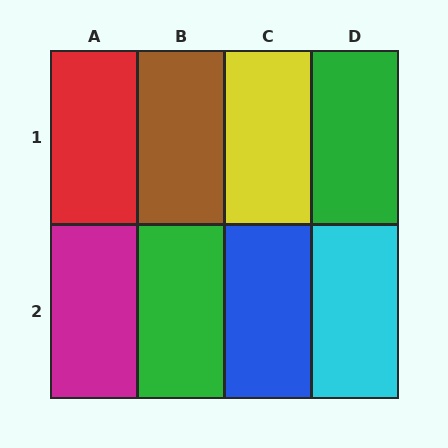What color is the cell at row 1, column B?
Brown.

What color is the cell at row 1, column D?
Green.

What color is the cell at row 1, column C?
Yellow.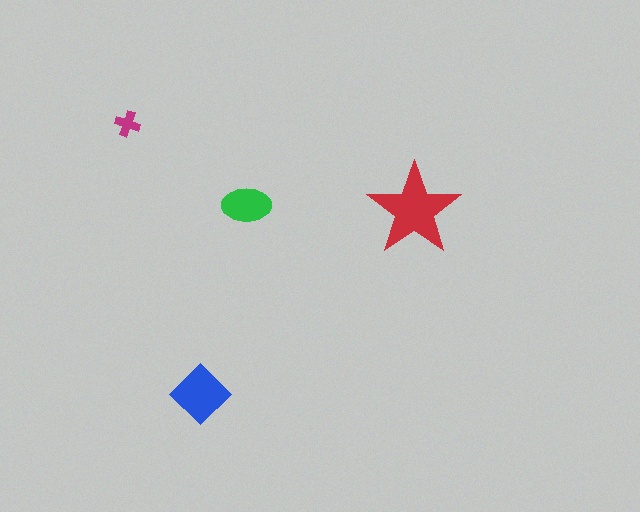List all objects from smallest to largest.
The magenta cross, the green ellipse, the blue diamond, the red star.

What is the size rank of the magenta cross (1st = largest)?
4th.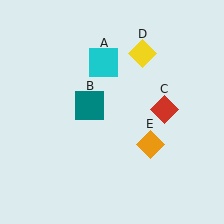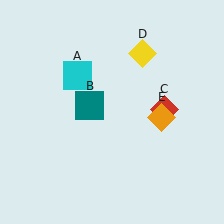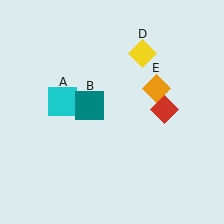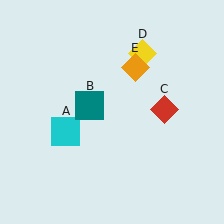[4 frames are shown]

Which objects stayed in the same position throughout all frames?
Teal square (object B) and red diamond (object C) and yellow diamond (object D) remained stationary.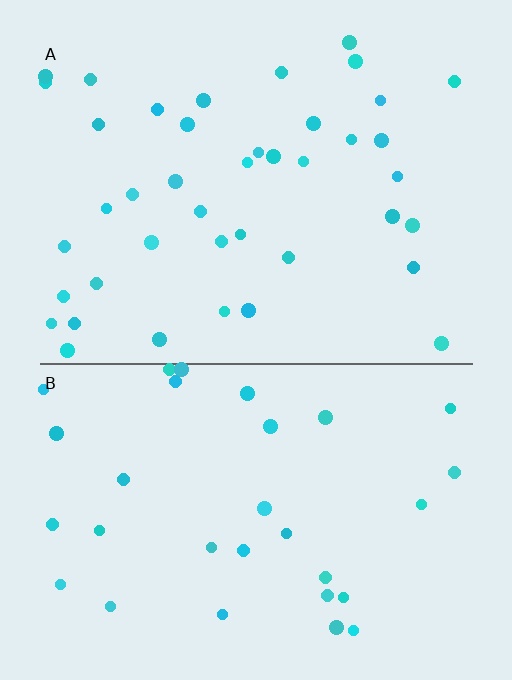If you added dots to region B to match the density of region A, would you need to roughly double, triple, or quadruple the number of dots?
Approximately double.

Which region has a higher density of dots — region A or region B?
A (the top).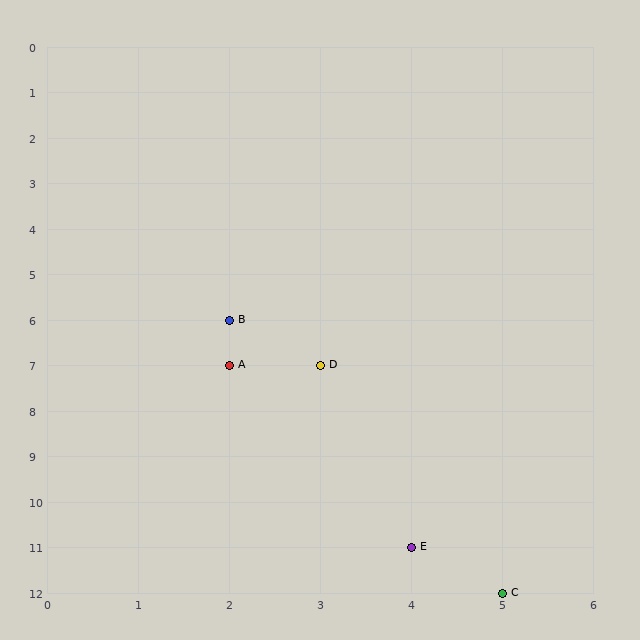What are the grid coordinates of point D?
Point D is at grid coordinates (3, 7).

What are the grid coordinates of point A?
Point A is at grid coordinates (2, 7).